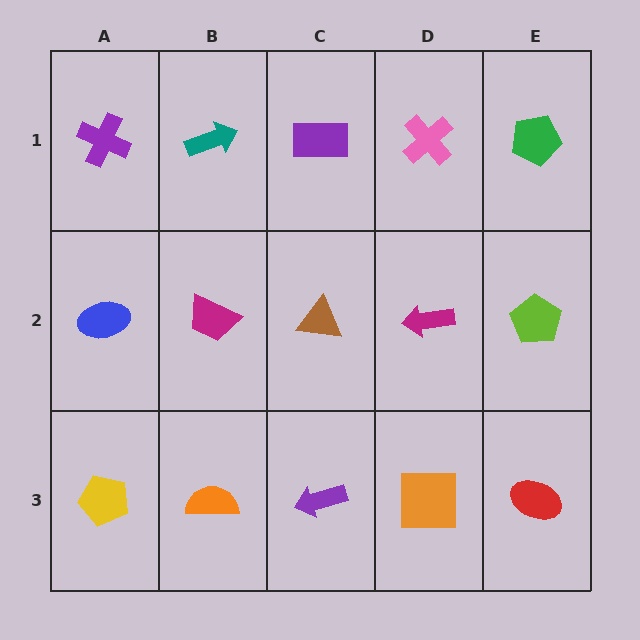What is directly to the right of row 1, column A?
A teal arrow.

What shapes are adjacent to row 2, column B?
A teal arrow (row 1, column B), an orange semicircle (row 3, column B), a blue ellipse (row 2, column A), a brown triangle (row 2, column C).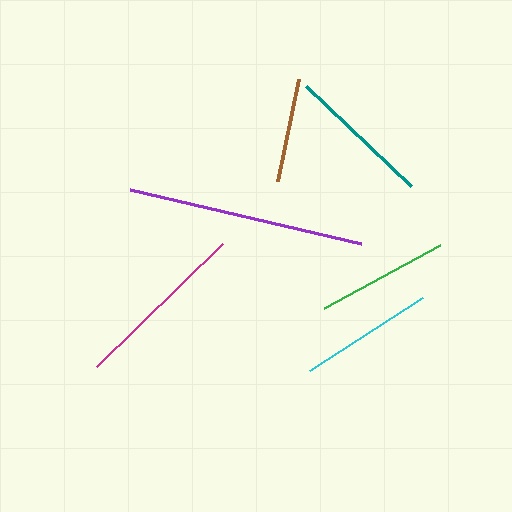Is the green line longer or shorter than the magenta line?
The magenta line is longer than the green line.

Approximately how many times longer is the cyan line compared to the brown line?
The cyan line is approximately 1.3 times the length of the brown line.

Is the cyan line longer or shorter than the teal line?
The teal line is longer than the cyan line.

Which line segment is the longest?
The purple line is the longest at approximately 238 pixels.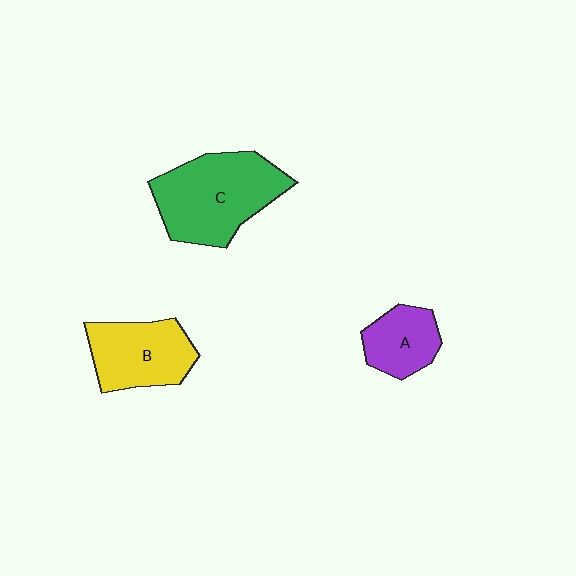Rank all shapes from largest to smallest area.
From largest to smallest: C (green), B (yellow), A (purple).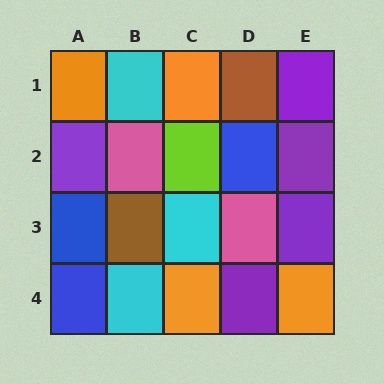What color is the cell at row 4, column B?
Cyan.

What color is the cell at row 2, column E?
Purple.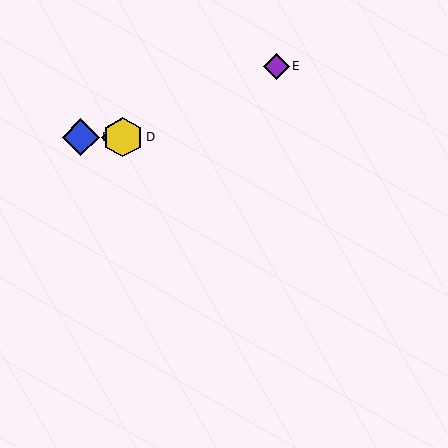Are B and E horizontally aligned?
No, B is at y≈137 and E is at y≈66.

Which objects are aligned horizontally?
Objects A, B, C, D are aligned horizontally.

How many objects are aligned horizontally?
4 objects (A, B, C, D) are aligned horizontally.